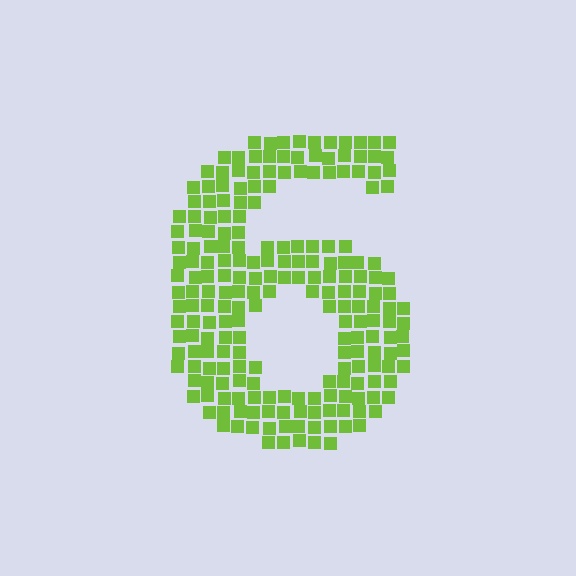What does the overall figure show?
The overall figure shows the digit 6.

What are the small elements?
The small elements are squares.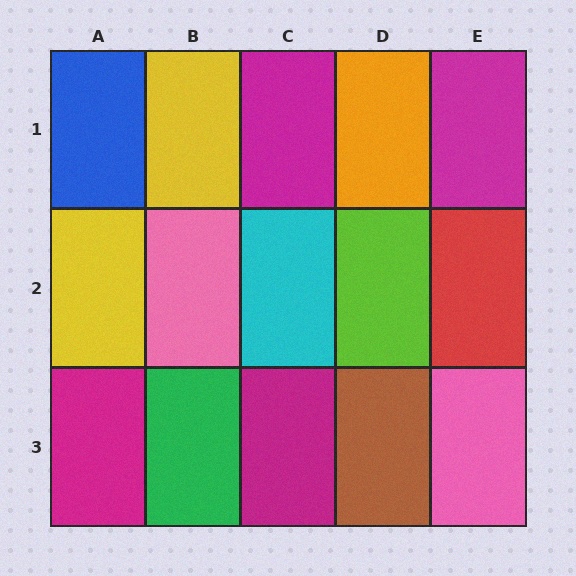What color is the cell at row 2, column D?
Lime.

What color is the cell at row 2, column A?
Yellow.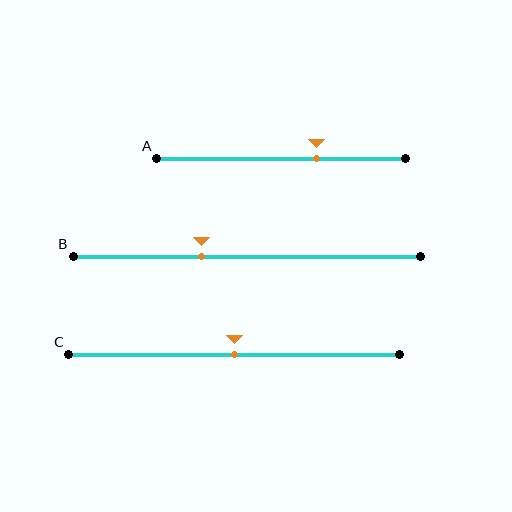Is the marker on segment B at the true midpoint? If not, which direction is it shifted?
No, the marker on segment B is shifted to the left by about 13% of the segment length.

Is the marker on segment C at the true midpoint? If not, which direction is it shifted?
Yes, the marker on segment C is at the true midpoint.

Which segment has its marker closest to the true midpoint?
Segment C has its marker closest to the true midpoint.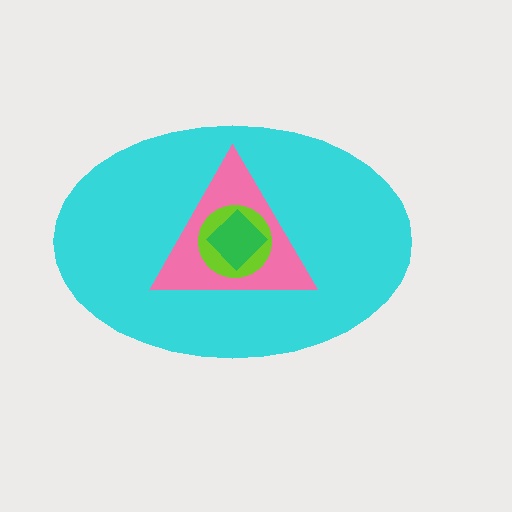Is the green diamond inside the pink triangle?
Yes.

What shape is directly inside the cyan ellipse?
The pink triangle.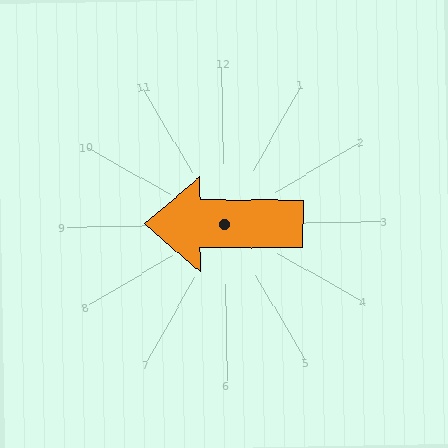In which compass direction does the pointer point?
West.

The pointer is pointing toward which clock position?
Roughly 9 o'clock.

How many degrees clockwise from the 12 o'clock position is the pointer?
Approximately 271 degrees.